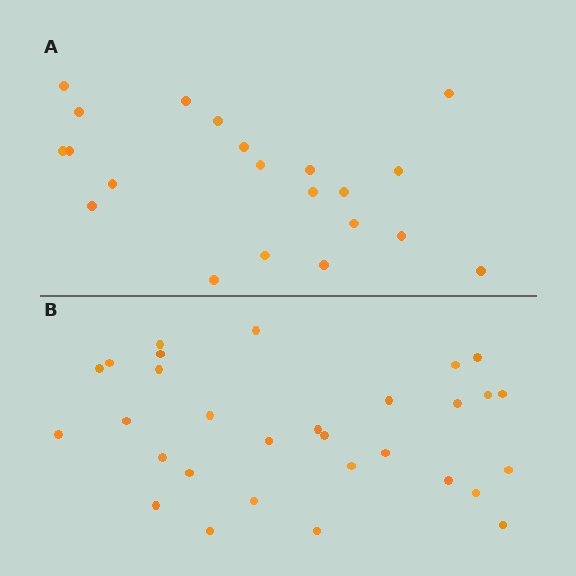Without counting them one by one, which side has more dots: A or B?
Region B (the bottom region) has more dots.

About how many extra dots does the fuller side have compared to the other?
Region B has roughly 8 or so more dots than region A.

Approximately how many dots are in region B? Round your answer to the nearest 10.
About 30 dots.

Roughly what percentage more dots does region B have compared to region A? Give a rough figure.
About 45% more.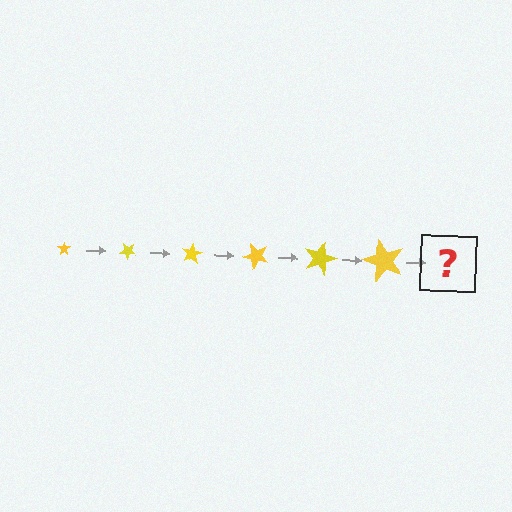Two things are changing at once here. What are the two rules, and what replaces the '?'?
The two rules are that the star grows larger each step and it rotates 40 degrees each step. The '?' should be a star, larger than the previous one and rotated 240 degrees from the start.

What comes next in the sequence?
The next element should be a star, larger than the previous one and rotated 240 degrees from the start.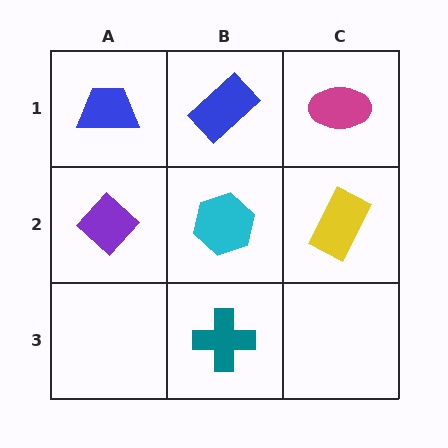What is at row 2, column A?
A purple diamond.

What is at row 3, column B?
A teal cross.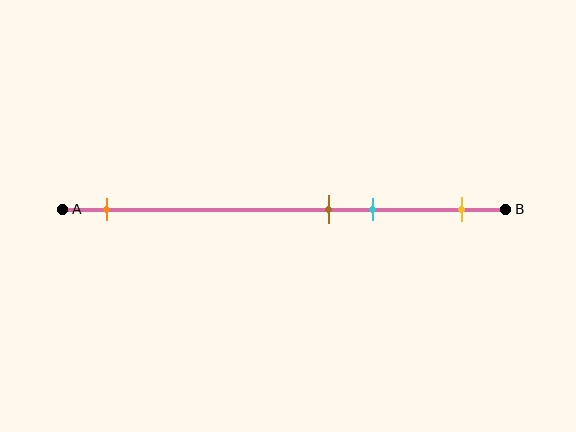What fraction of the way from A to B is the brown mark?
The brown mark is approximately 60% (0.6) of the way from A to B.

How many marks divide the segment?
There are 4 marks dividing the segment.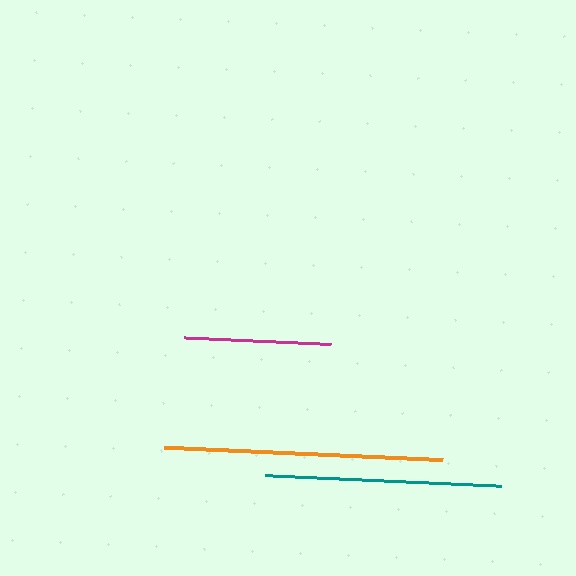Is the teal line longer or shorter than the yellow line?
The teal line is longer than the yellow line.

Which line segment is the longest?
The orange line is the longest at approximately 280 pixels.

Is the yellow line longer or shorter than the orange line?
The orange line is longer than the yellow line.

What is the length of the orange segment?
The orange segment is approximately 280 pixels long.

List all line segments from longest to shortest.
From longest to shortest: orange, teal, yellow, magenta.